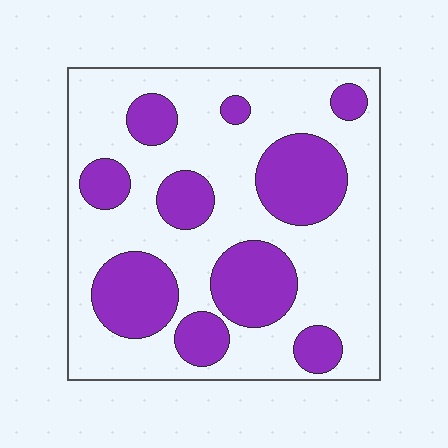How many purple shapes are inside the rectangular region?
10.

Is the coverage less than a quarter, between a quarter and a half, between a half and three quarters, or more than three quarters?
Between a quarter and a half.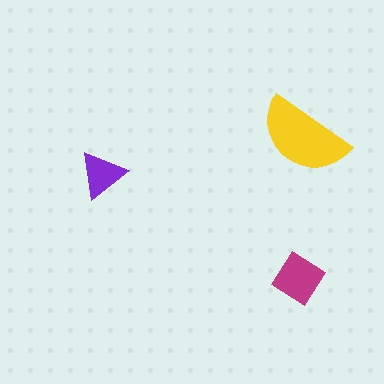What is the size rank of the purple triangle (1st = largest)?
3rd.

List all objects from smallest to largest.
The purple triangle, the magenta diamond, the yellow semicircle.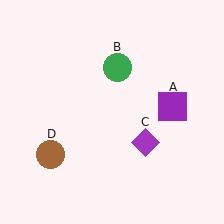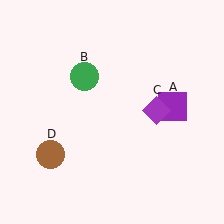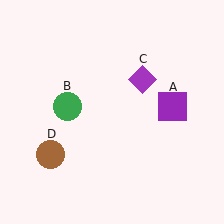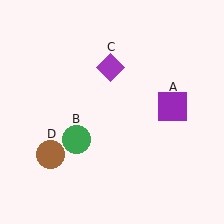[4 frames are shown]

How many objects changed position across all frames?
2 objects changed position: green circle (object B), purple diamond (object C).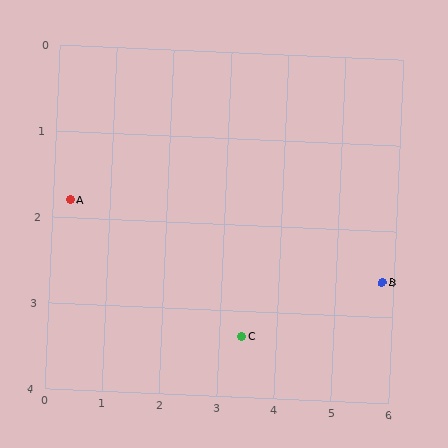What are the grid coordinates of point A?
Point A is at approximately (0.3, 1.8).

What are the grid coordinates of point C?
Point C is at approximately (3.4, 3.3).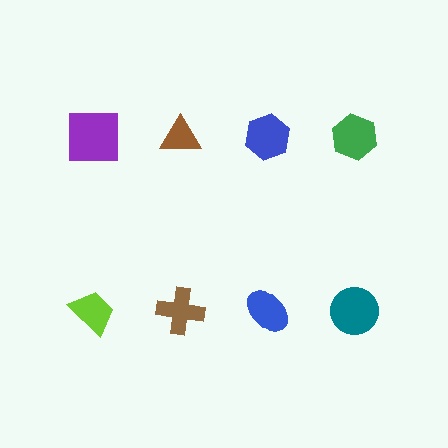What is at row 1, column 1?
A purple square.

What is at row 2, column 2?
A brown cross.